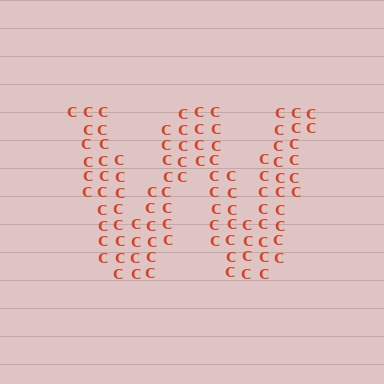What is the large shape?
The large shape is the letter W.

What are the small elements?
The small elements are letter C's.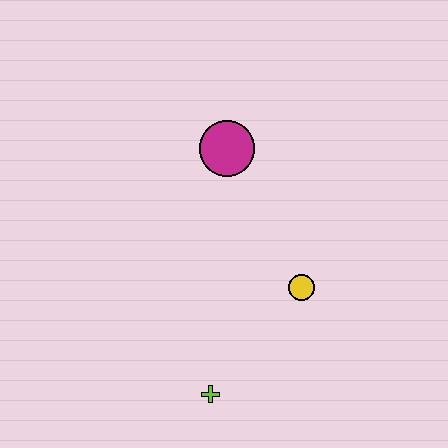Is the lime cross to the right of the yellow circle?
No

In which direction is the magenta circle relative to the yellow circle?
The magenta circle is above the yellow circle.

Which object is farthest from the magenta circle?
The lime cross is farthest from the magenta circle.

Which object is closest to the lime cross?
The yellow circle is closest to the lime cross.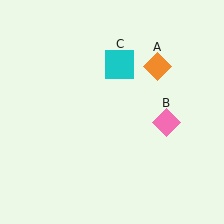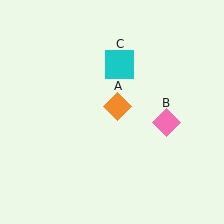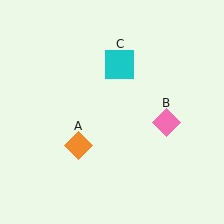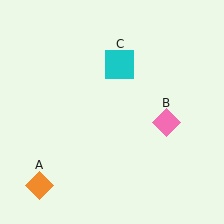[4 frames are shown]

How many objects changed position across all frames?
1 object changed position: orange diamond (object A).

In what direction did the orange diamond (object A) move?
The orange diamond (object A) moved down and to the left.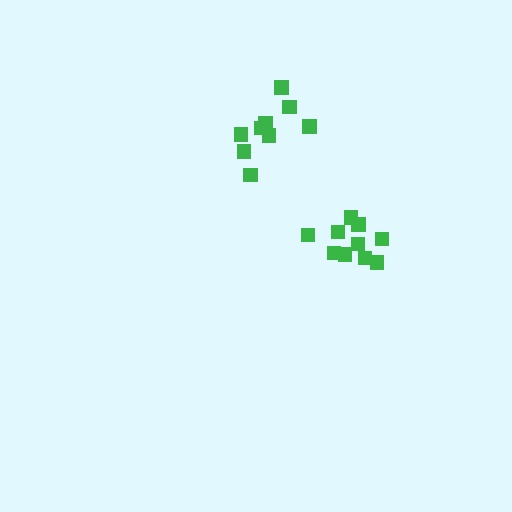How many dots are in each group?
Group 1: 10 dots, Group 2: 9 dots (19 total).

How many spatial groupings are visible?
There are 2 spatial groupings.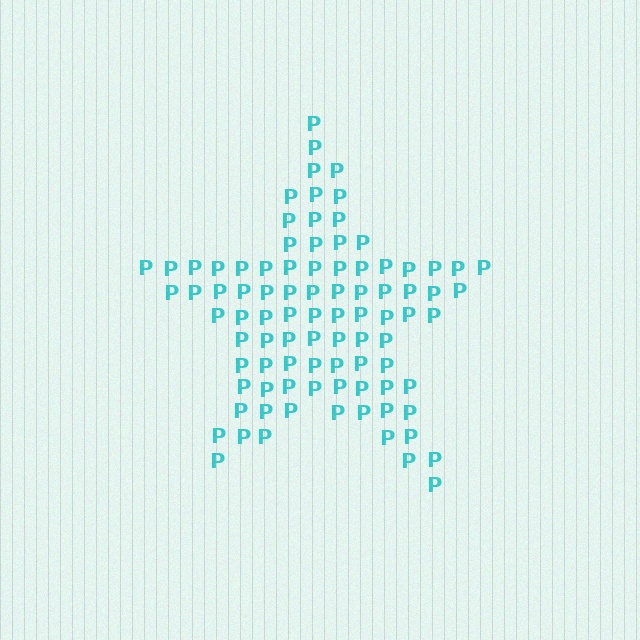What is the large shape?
The large shape is a star.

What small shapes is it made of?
It is made of small letter P's.